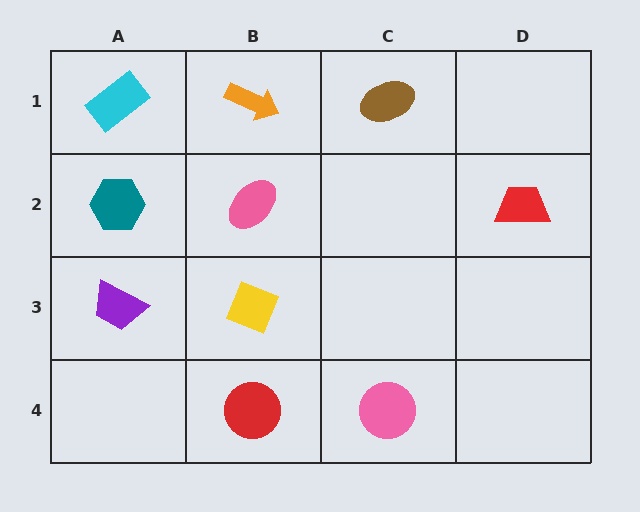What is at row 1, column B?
An orange arrow.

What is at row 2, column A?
A teal hexagon.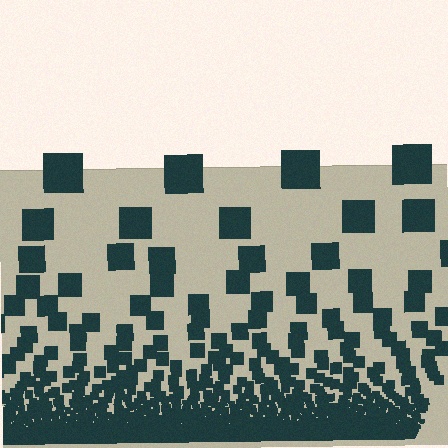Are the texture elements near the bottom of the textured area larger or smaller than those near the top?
Smaller. The gradient is inverted — elements near the bottom are smaller and denser.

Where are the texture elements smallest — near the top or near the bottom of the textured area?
Near the bottom.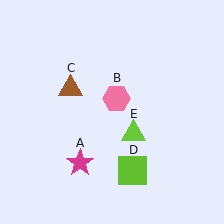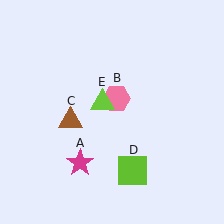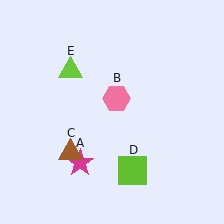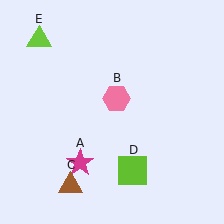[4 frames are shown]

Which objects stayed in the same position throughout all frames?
Magenta star (object A) and pink hexagon (object B) and lime square (object D) remained stationary.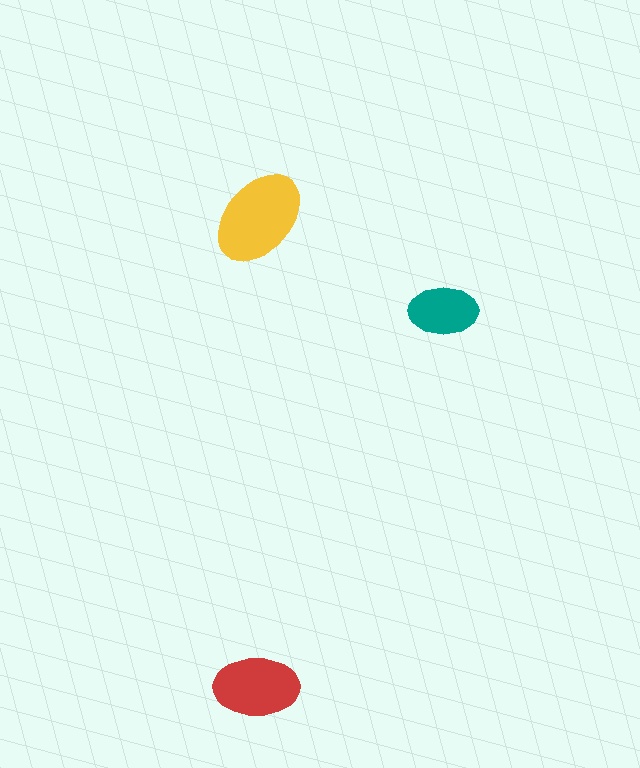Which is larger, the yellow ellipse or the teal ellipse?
The yellow one.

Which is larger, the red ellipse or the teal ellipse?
The red one.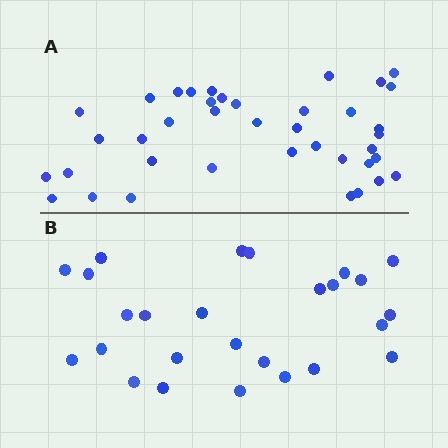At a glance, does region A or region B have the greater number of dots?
Region A (the top region) has more dots.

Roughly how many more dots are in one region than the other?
Region A has approximately 15 more dots than region B.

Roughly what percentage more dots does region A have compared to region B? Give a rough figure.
About 50% more.